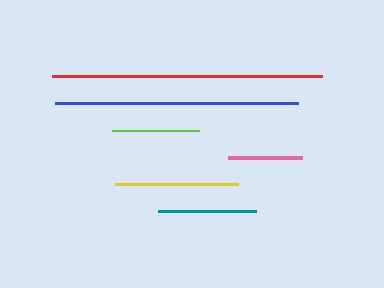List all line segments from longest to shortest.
From longest to shortest: red, blue, yellow, teal, lime, pink.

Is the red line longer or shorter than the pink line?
The red line is longer than the pink line.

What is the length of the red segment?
The red segment is approximately 269 pixels long.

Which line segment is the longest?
The red line is the longest at approximately 269 pixels.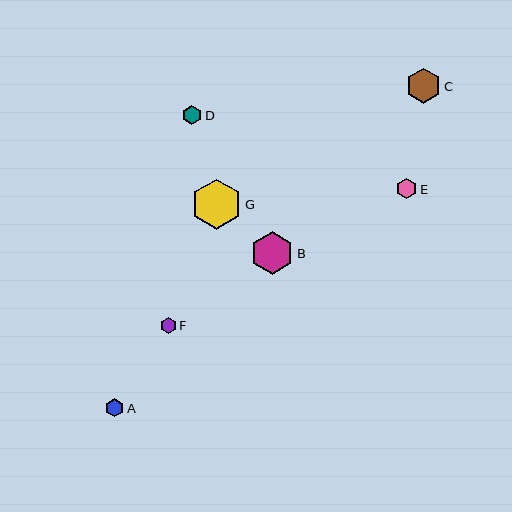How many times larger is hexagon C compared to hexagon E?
Hexagon C is approximately 1.7 times the size of hexagon E.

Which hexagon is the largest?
Hexagon G is the largest with a size of approximately 50 pixels.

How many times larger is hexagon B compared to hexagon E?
Hexagon B is approximately 2.1 times the size of hexagon E.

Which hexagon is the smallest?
Hexagon F is the smallest with a size of approximately 16 pixels.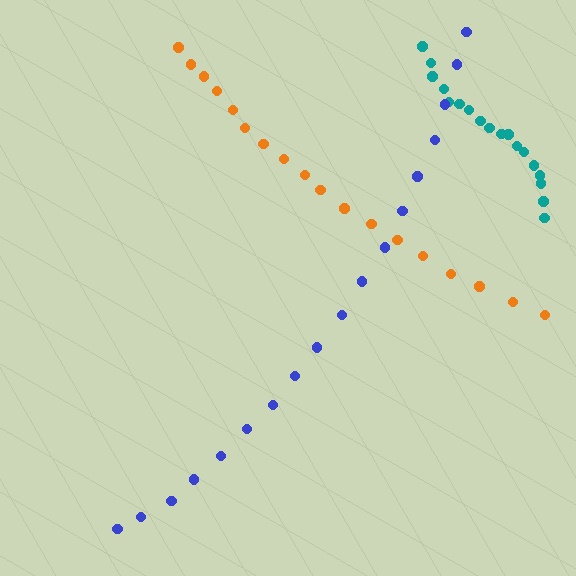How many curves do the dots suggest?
There are 3 distinct paths.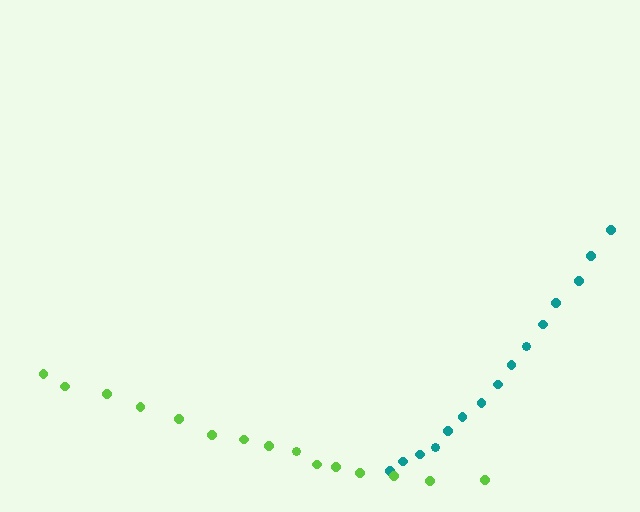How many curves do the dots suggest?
There are 2 distinct paths.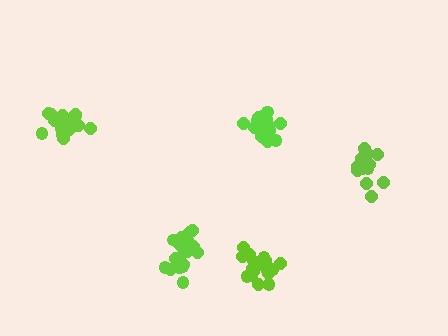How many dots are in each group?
Group 1: 16 dots, Group 2: 19 dots, Group 3: 15 dots, Group 4: 14 dots, Group 5: 18 dots (82 total).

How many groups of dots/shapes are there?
There are 5 groups.